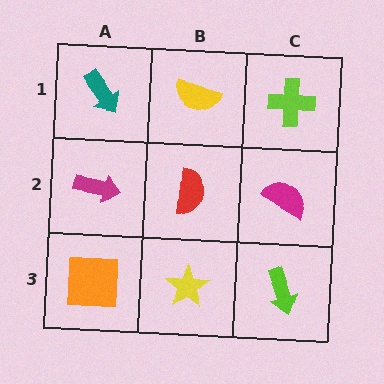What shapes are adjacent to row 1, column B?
A red semicircle (row 2, column B), a teal arrow (row 1, column A), a lime cross (row 1, column C).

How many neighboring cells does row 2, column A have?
3.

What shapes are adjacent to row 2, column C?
A lime cross (row 1, column C), a lime arrow (row 3, column C), a red semicircle (row 2, column B).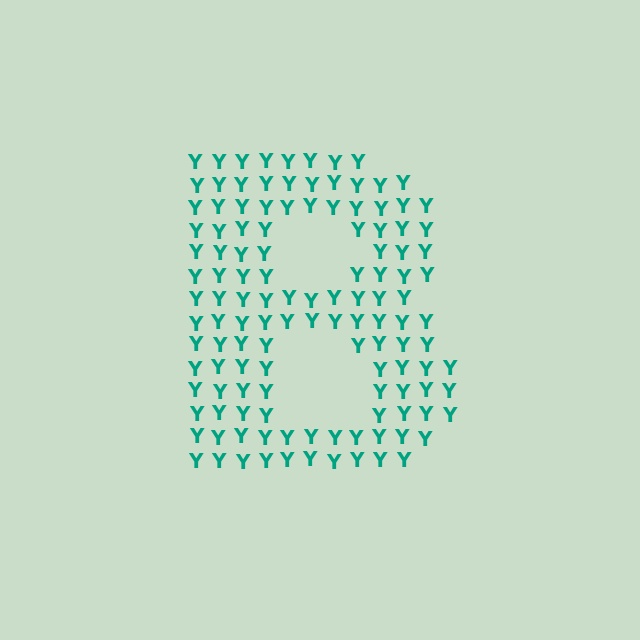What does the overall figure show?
The overall figure shows the letter B.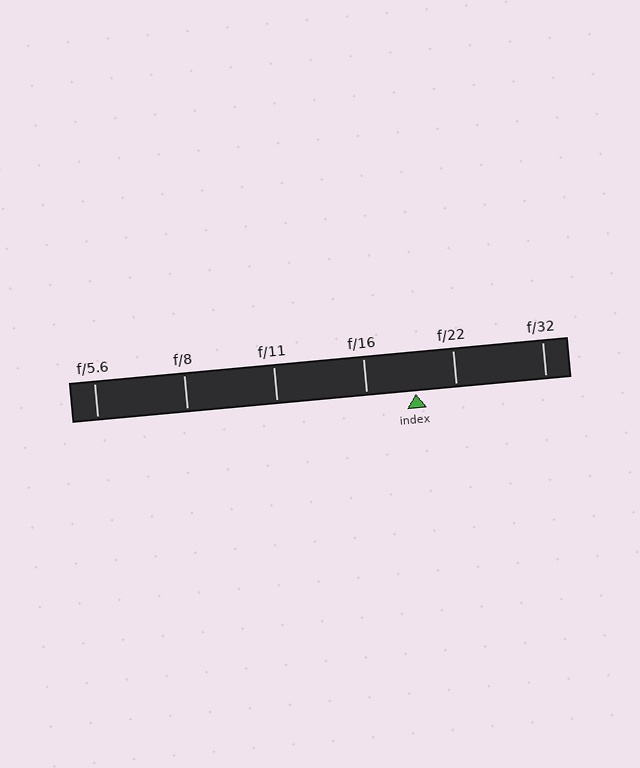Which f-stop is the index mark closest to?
The index mark is closest to f/22.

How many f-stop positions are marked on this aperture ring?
There are 6 f-stop positions marked.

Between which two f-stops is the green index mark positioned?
The index mark is between f/16 and f/22.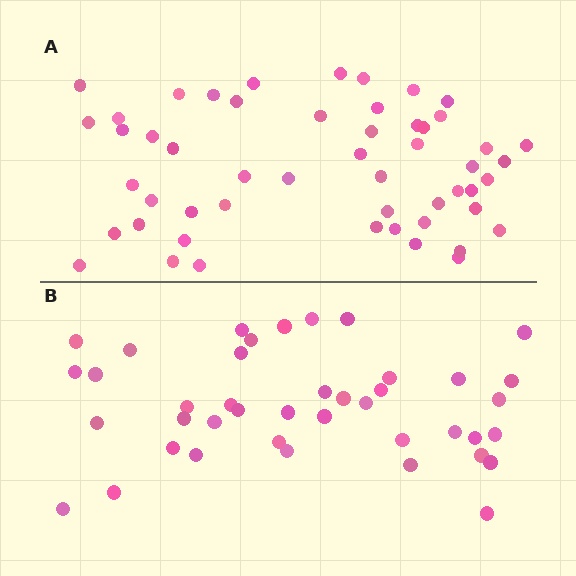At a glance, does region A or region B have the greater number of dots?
Region A (the top region) has more dots.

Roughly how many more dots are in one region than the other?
Region A has roughly 12 or so more dots than region B.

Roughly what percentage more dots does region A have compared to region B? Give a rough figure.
About 25% more.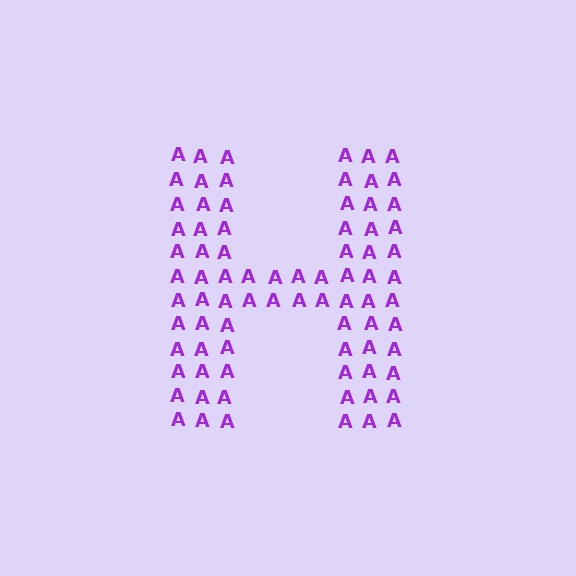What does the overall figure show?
The overall figure shows the letter H.